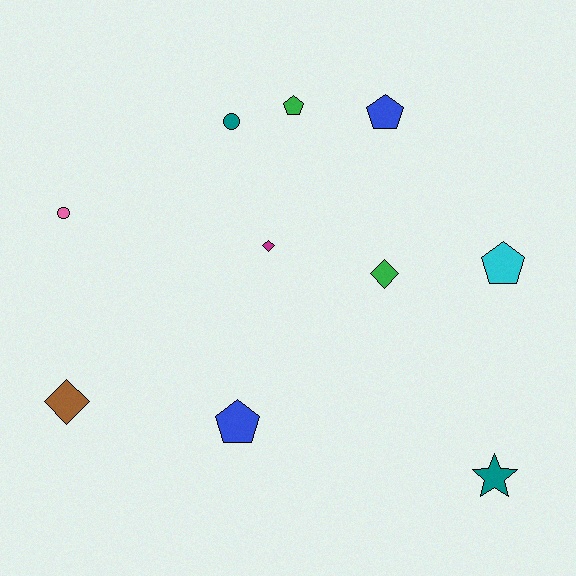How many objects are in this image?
There are 10 objects.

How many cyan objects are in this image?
There is 1 cyan object.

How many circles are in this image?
There are 2 circles.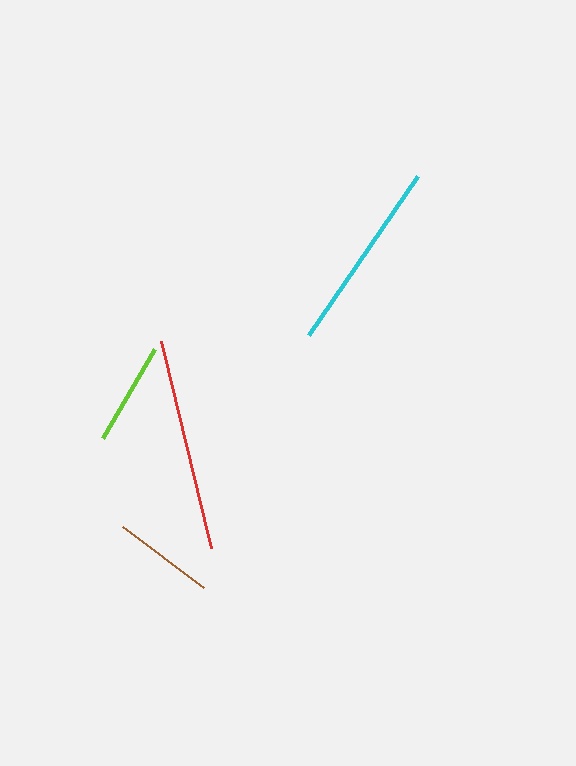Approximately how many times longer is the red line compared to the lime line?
The red line is approximately 2.1 times the length of the lime line.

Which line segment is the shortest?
The brown line is the shortest at approximately 101 pixels.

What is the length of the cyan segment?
The cyan segment is approximately 193 pixels long.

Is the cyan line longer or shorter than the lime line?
The cyan line is longer than the lime line.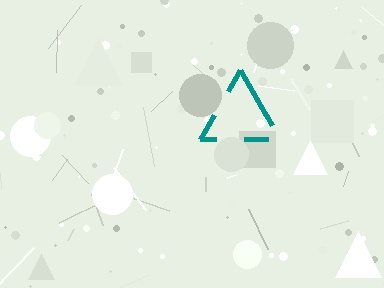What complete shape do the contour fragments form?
The contour fragments form a triangle.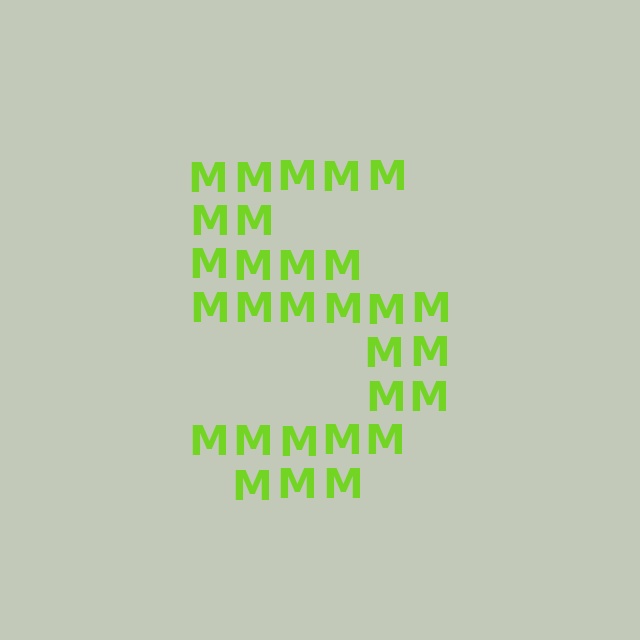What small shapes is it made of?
It is made of small letter M's.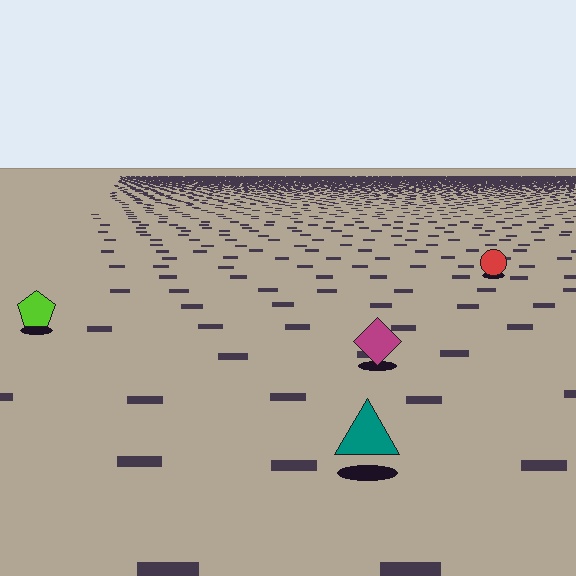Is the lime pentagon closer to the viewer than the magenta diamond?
No. The magenta diamond is closer — you can tell from the texture gradient: the ground texture is coarser near it.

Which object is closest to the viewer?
The teal triangle is closest. The texture marks near it are larger and more spread out.